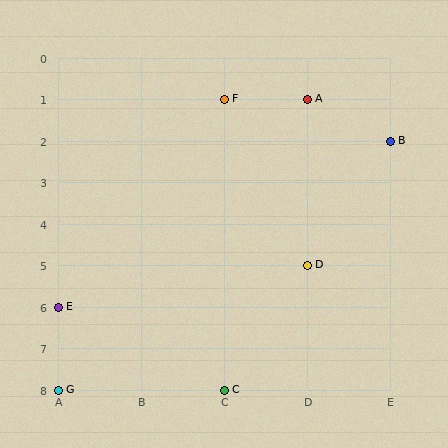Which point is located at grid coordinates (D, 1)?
Point A is at (D, 1).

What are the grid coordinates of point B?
Point B is at grid coordinates (E, 2).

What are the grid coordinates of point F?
Point F is at grid coordinates (C, 1).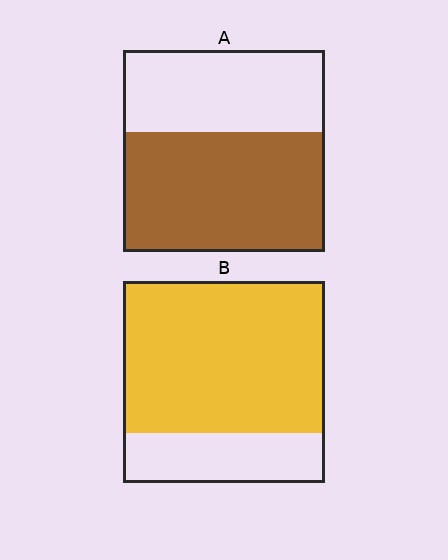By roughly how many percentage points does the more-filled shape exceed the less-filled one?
By roughly 15 percentage points (B over A).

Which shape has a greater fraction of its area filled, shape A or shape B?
Shape B.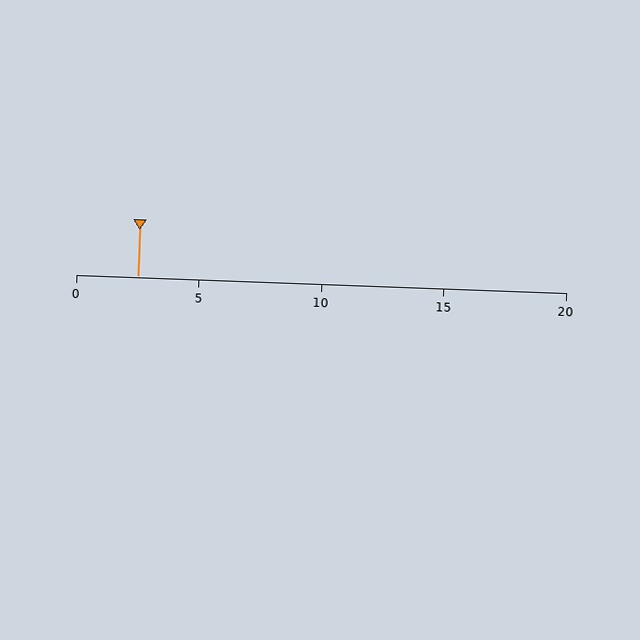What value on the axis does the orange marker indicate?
The marker indicates approximately 2.5.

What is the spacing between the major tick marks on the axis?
The major ticks are spaced 5 apart.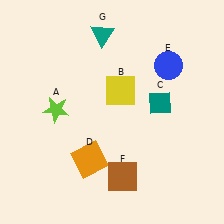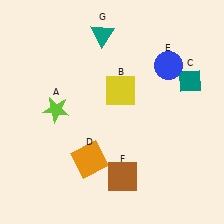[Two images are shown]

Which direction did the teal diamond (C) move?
The teal diamond (C) moved right.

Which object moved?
The teal diamond (C) moved right.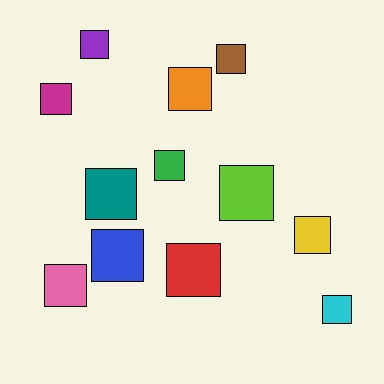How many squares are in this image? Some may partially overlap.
There are 12 squares.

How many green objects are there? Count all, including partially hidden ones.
There is 1 green object.